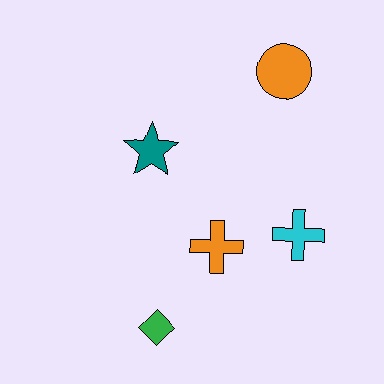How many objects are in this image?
There are 5 objects.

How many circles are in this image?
There is 1 circle.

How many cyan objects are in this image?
There is 1 cyan object.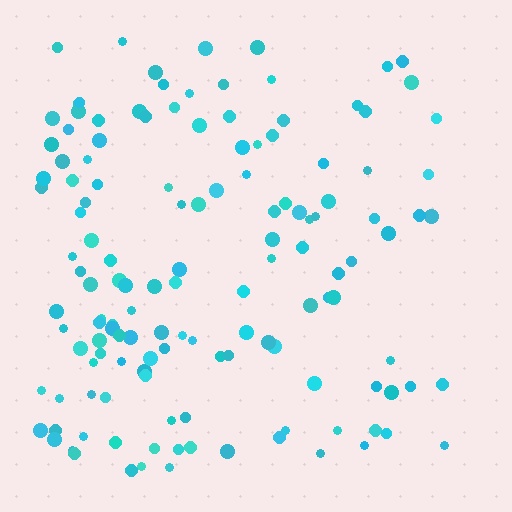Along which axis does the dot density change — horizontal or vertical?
Horizontal.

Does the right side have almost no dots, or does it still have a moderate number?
Still a moderate number, just noticeably fewer than the left.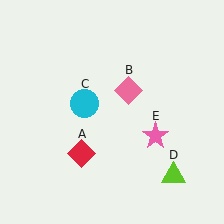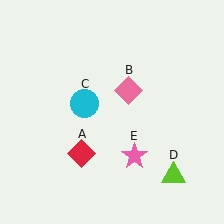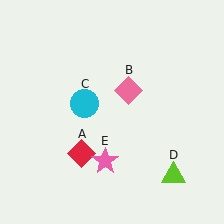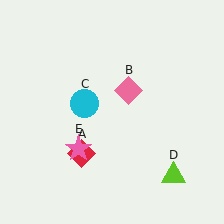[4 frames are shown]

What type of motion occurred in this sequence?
The pink star (object E) rotated clockwise around the center of the scene.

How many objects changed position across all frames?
1 object changed position: pink star (object E).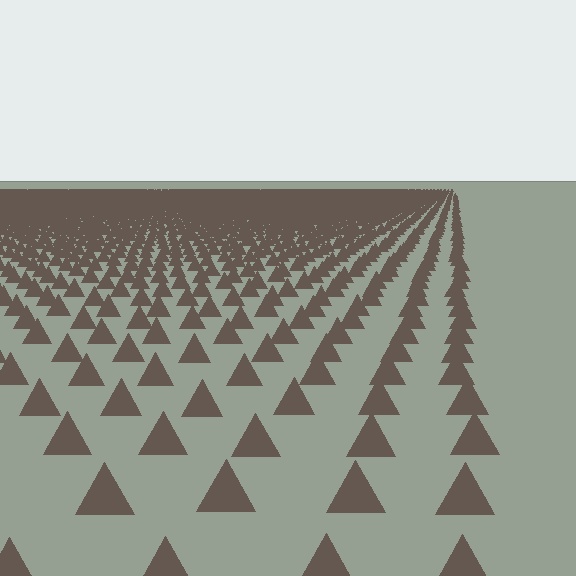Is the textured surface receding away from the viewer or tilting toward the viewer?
The surface is receding away from the viewer. Texture elements get smaller and denser toward the top.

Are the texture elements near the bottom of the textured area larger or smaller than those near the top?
Larger. Near the bottom, elements are closer to the viewer and appear at a bigger on-screen size.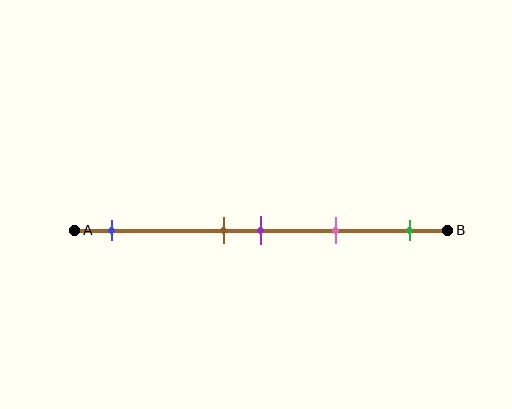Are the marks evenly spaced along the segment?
No, the marks are not evenly spaced.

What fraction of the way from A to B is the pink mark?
The pink mark is approximately 70% (0.7) of the way from A to B.